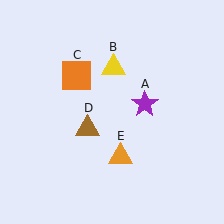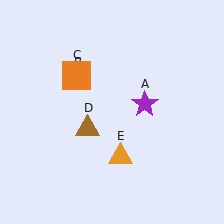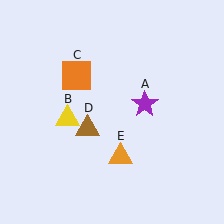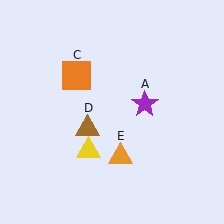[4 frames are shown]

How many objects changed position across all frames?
1 object changed position: yellow triangle (object B).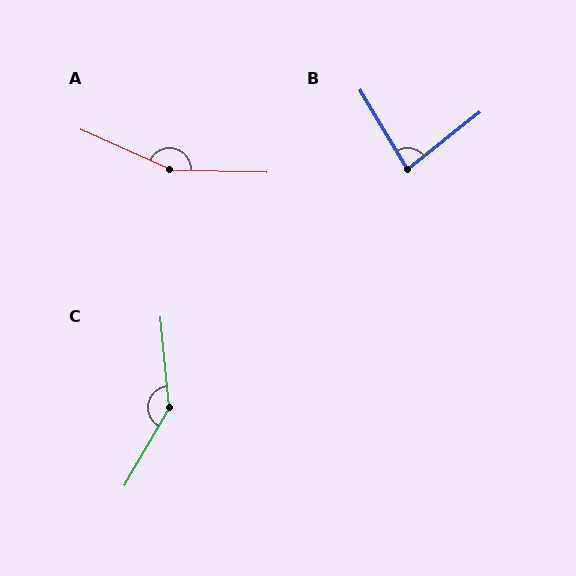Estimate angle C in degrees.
Approximately 145 degrees.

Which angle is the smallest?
B, at approximately 82 degrees.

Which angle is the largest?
A, at approximately 157 degrees.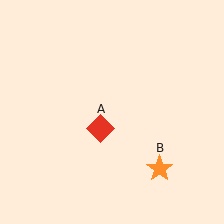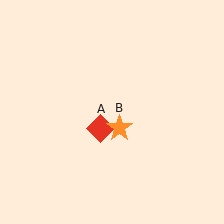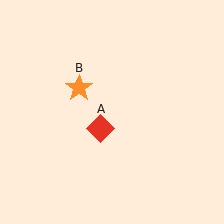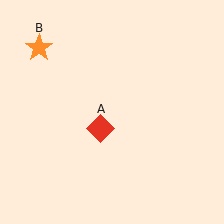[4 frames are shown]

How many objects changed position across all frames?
1 object changed position: orange star (object B).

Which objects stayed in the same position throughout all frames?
Red diamond (object A) remained stationary.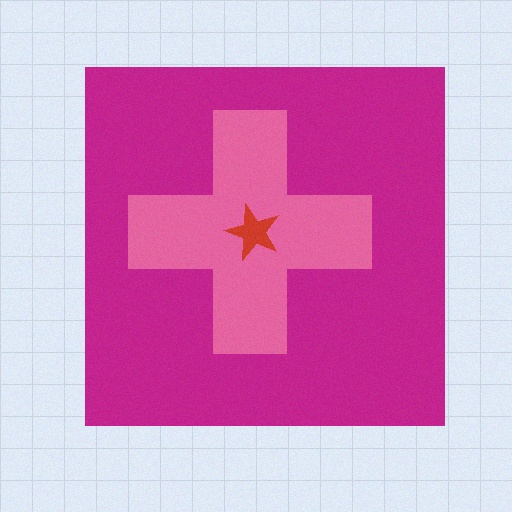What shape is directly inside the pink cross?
The red star.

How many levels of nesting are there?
3.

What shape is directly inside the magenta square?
The pink cross.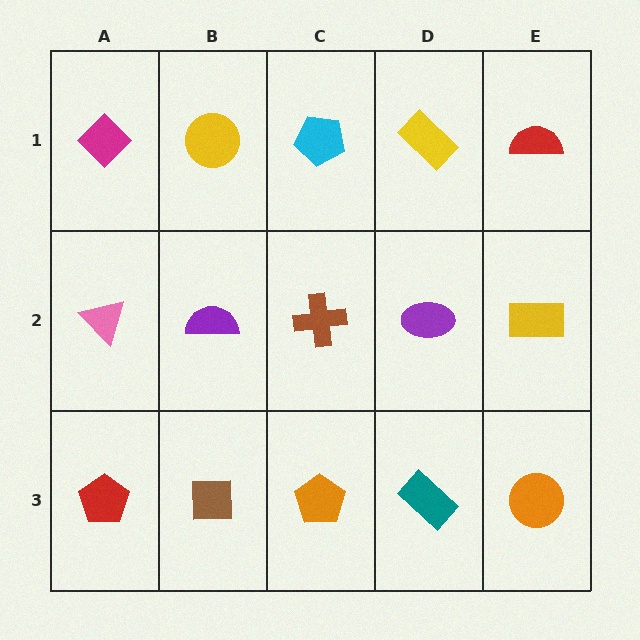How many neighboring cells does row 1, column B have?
3.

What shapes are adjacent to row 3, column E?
A yellow rectangle (row 2, column E), a teal rectangle (row 3, column D).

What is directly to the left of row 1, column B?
A magenta diamond.